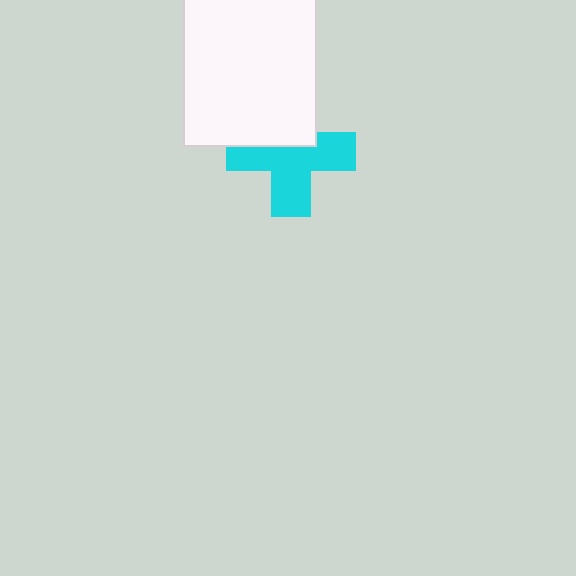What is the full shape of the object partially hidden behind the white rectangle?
The partially hidden object is a cyan cross.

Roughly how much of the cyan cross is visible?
About half of it is visible (roughly 63%).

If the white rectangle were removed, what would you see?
You would see the complete cyan cross.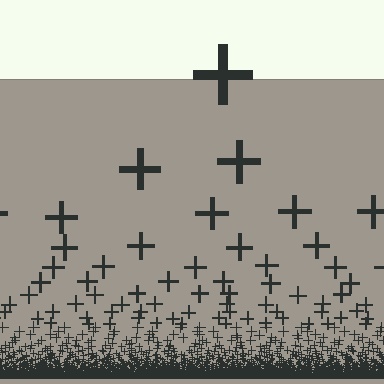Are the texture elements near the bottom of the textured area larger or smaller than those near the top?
Smaller. The gradient is inverted — elements near the bottom are smaller and denser.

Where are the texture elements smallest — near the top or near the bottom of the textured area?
Near the bottom.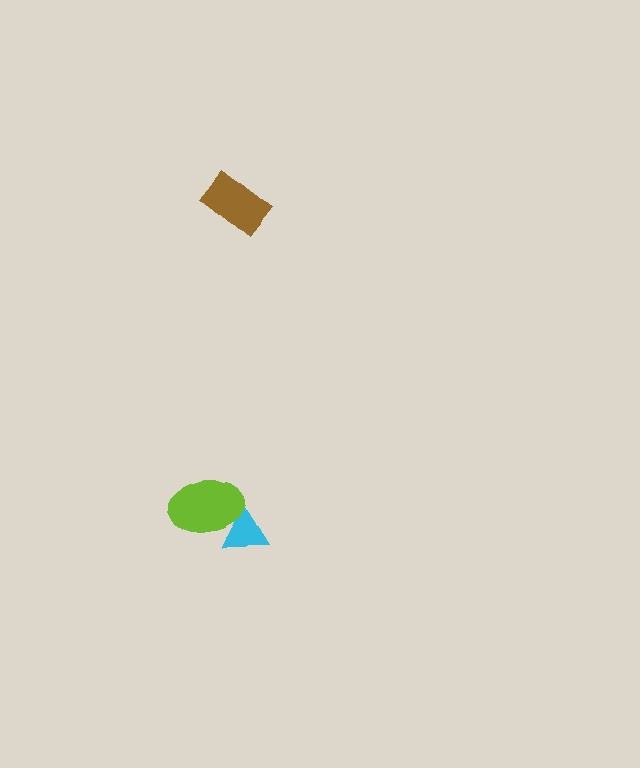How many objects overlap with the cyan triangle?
1 object overlaps with the cyan triangle.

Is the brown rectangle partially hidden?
No, no other shape covers it.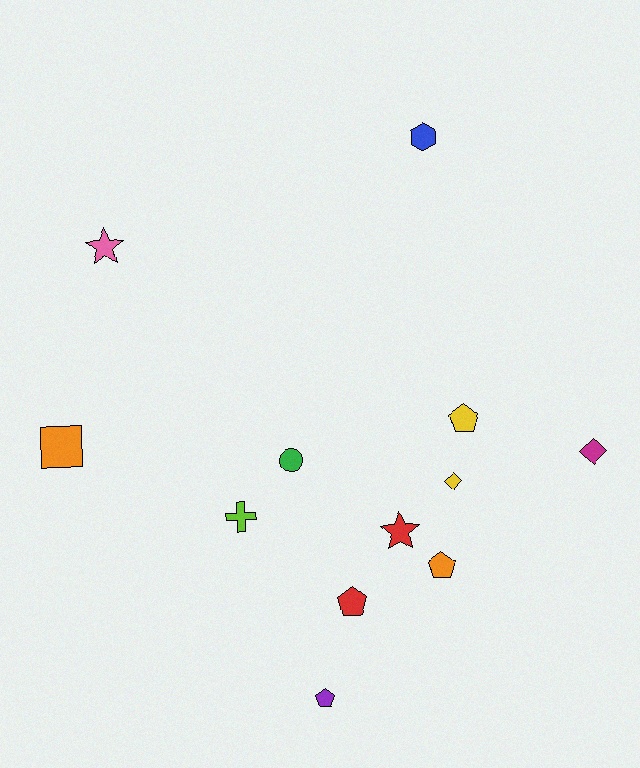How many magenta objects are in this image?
There is 1 magenta object.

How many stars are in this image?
There are 2 stars.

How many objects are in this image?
There are 12 objects.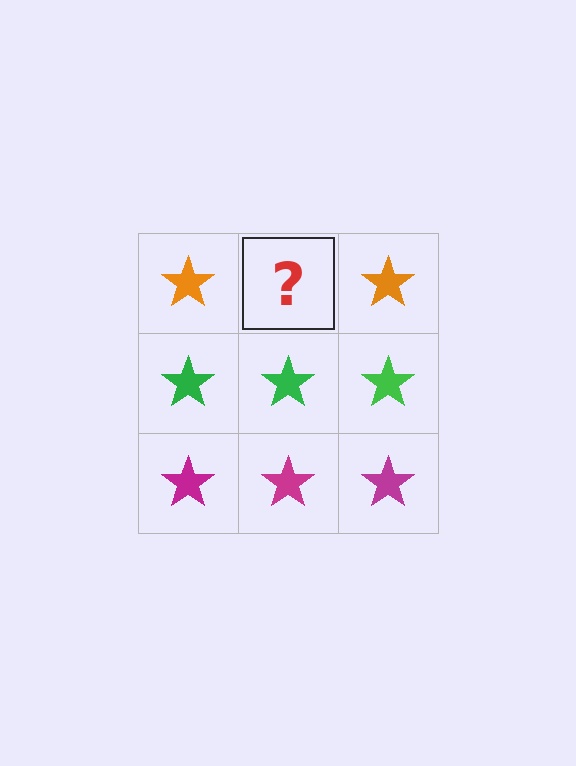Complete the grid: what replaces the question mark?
The question mark should be replaced with an orange star.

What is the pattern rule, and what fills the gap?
The rule is that each row has a consistent color. The gap should be filled with an orange star.